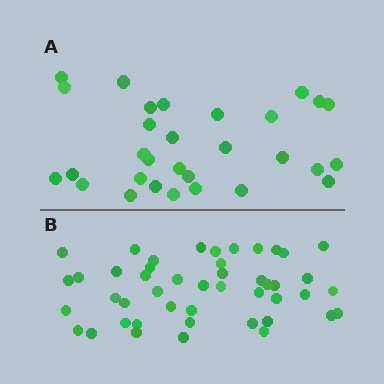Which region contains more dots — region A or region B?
Region B (the bottom region) has more dots.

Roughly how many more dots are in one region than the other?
Region B has approximately 15 more dots than region A.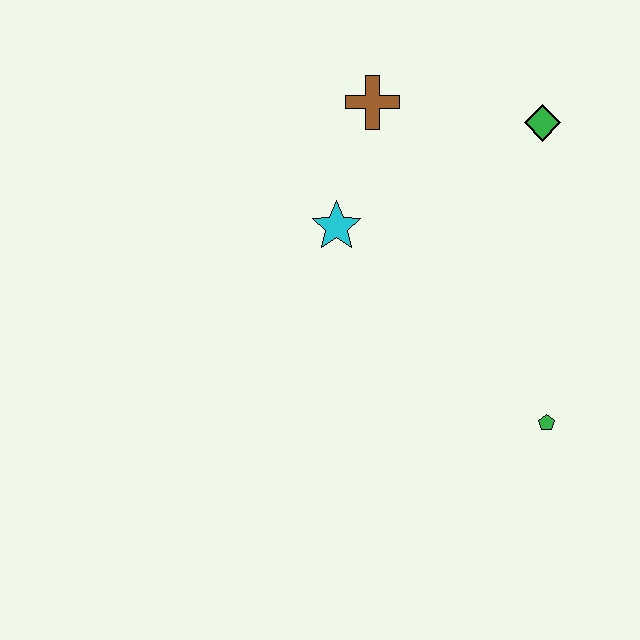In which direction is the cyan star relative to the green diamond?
The cyan star is to the left of the green diamond.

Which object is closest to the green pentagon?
The cyan star is closest to the green pentagon.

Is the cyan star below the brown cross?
Yes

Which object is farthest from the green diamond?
The green pentagon is farthest from the green diamond.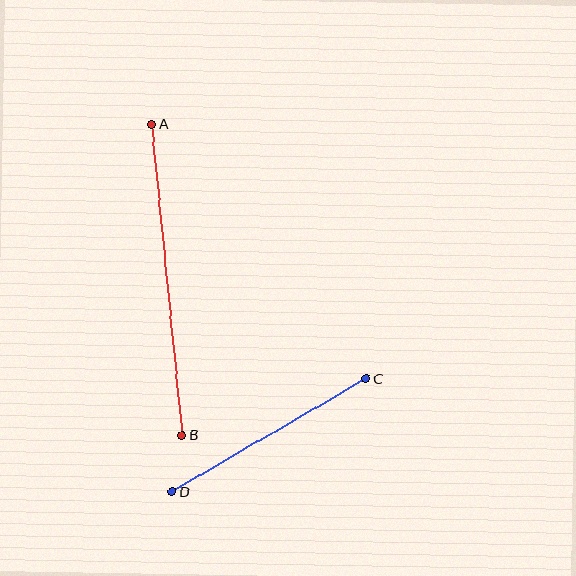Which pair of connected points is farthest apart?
Points A and B are farthest apart.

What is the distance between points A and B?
The distance is approximately 313 pixels.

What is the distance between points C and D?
The distance is approximately 225 pixels.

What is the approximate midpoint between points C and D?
The midpoint is at approximately (269, 435) pixels.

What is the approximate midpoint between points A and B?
The midpoint is at approximately (167, 280) pixels.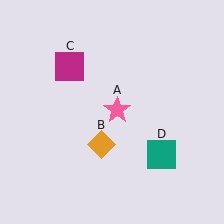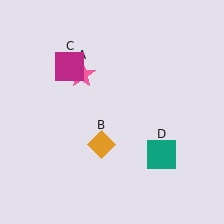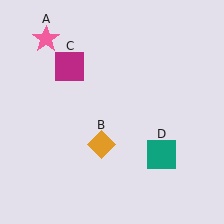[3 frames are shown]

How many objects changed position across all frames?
1 object changed position: pink star (object A).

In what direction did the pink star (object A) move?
The pink star (object A) moved up and to the left.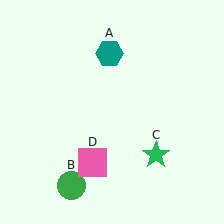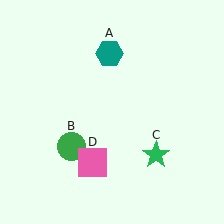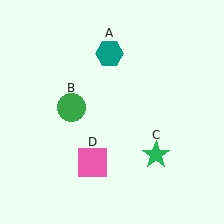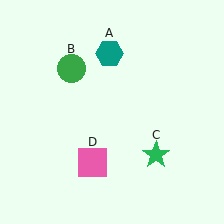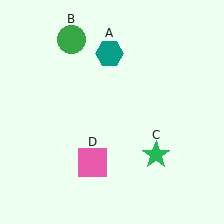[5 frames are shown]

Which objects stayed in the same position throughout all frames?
Teal hexagon (object A) and green star (object C) and pink square (object D) remained stationary.